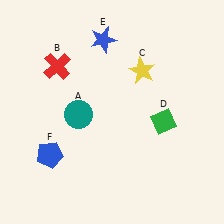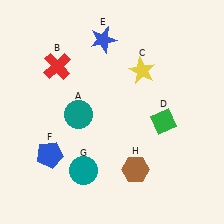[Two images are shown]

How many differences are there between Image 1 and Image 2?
There are 2 differences between the two images.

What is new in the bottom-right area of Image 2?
A brown hexagon (H) was added in the bottom-right area of Image 2.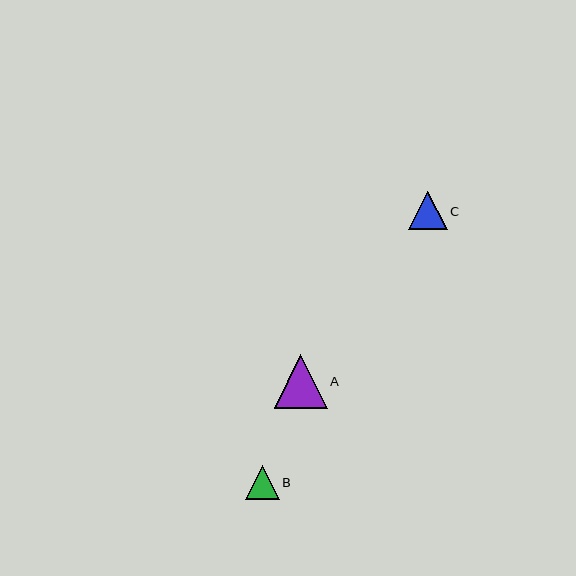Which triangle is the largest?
Triangle A is the largest with a size of approximately 53 pixels.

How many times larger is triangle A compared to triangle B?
Triangle A is approximately 1.6 times the size of triangle B.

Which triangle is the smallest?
Triangle B is the smallest with a size of approximately 34 pixels.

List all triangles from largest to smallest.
From largest to smallest: A, C, B.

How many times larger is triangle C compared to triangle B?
Triangle C is approximately 1.1 times the size of triangle B.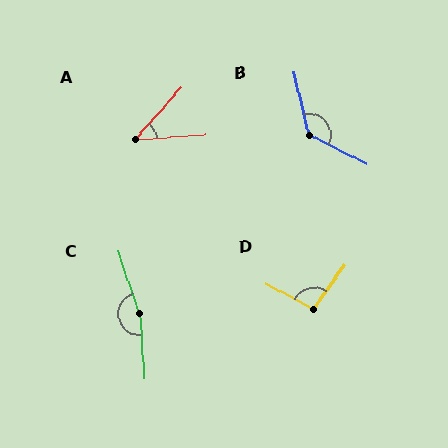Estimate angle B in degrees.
Approximately 130 degrees.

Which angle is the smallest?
A, at approximately 44 degrees.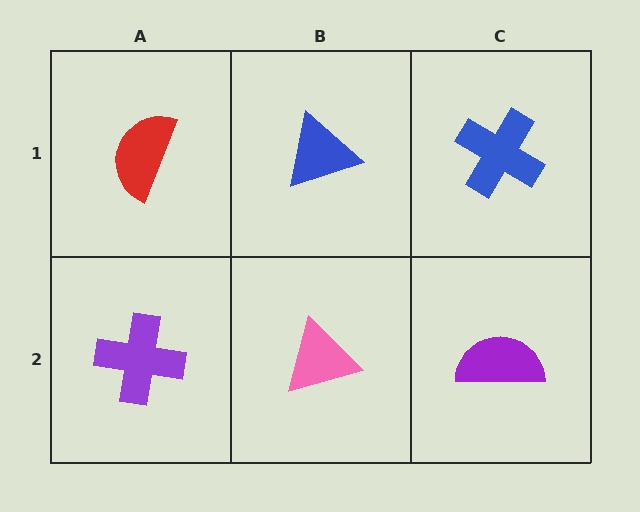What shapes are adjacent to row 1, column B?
A pink triangle (row 2, column B), a red semicircle (row 1, column A), a blue cross (row 1, column C).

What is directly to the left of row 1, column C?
A blue triangle.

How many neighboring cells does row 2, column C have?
2.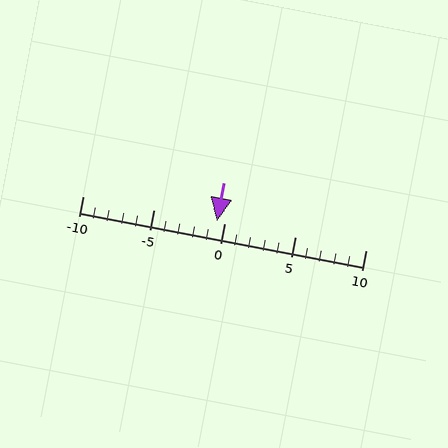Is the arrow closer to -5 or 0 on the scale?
The arrow is closer to 0.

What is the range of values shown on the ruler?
The ruler shows values from -10 to 10.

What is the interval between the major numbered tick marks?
The major tick marks are spaced 5 units apart.